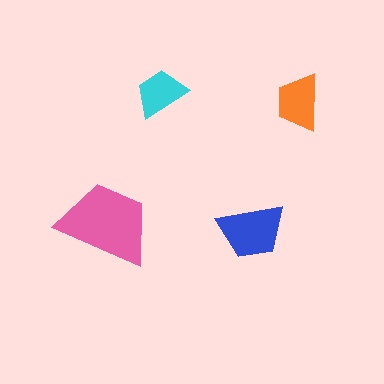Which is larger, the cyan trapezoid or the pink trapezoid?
The pink one.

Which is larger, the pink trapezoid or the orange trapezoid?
The pink one.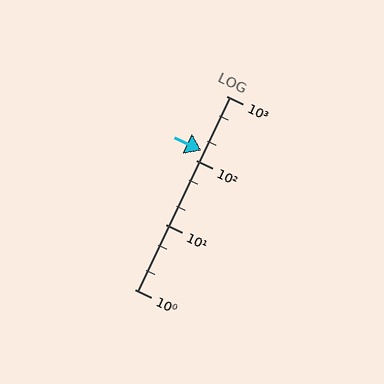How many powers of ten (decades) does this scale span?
The scale spans 3 decades, from 1 to 1000.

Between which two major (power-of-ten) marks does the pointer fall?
The pointer is between 100 and 1000.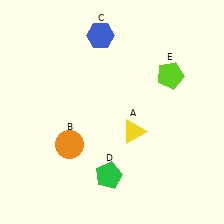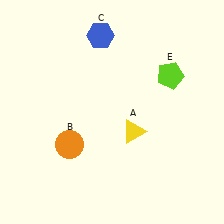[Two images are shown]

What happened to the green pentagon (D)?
The green pentagon (D) was removed in Image 2. It was in the bottom-left area of Image 1.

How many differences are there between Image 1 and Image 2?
There is 1 difference between the two images.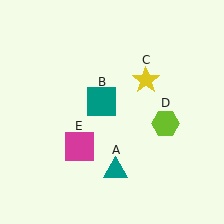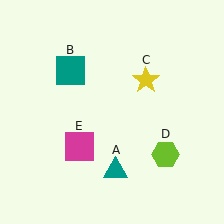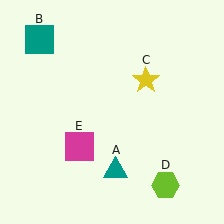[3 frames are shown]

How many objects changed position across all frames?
2 objects changed position: teal square (object B), lime hexagon (object D).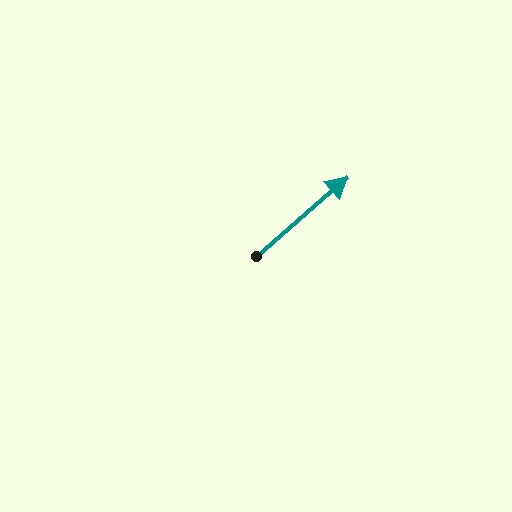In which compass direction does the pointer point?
Northeast.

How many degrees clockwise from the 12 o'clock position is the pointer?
Approximately 49 degrees.